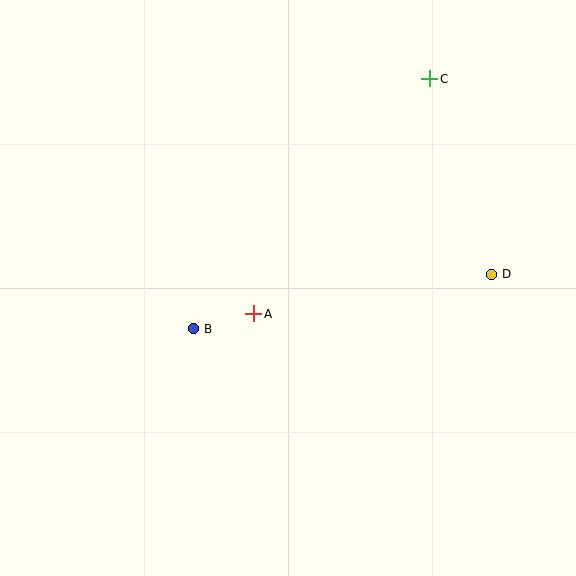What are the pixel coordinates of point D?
Point D is at (492, 274).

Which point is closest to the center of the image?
Point A at (254, 314) is closest to the center.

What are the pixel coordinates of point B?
Point B is at (194, 329).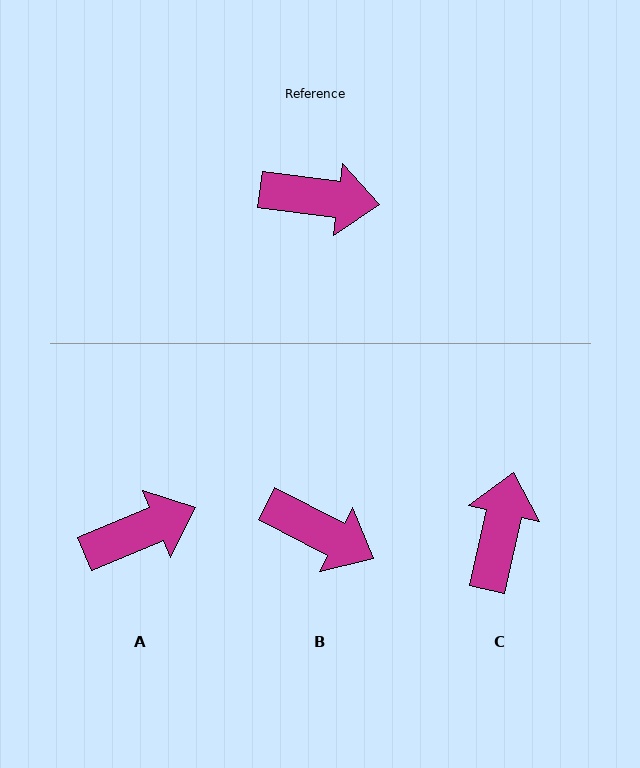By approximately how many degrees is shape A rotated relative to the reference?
Approximately 29 degrees counter-clockwise.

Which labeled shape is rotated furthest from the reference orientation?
C, about 84 degrees away.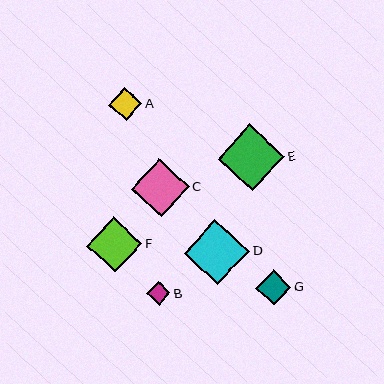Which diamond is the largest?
Diamond E is the largest with a size of approximately 67 pixels.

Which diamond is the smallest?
Diamond B is the smallest with a size of approximately 24 pixels.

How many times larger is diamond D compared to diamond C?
Diamond D is approximately 1.1 times the size of diamond C.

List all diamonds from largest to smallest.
From largest to smallest: E, D, C, F, G, A, B.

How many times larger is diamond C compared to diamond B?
Diamond C is approximately 2.4 times the size of diamond B.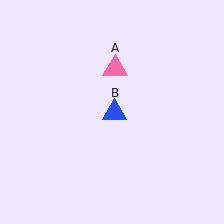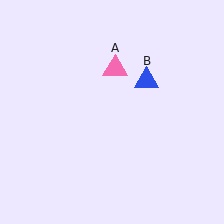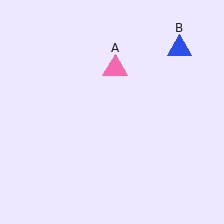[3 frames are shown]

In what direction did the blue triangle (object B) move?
The blue triangle (object B) moved up and to the right.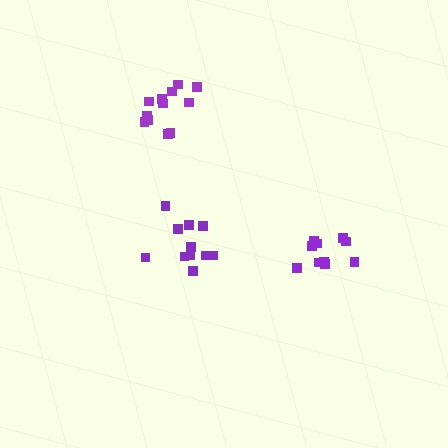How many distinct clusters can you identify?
There are 3 distinct clusters.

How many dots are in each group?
Group 1: 11 dots, Group 2: 10 dots, Group 3: 12 dots (33 total).